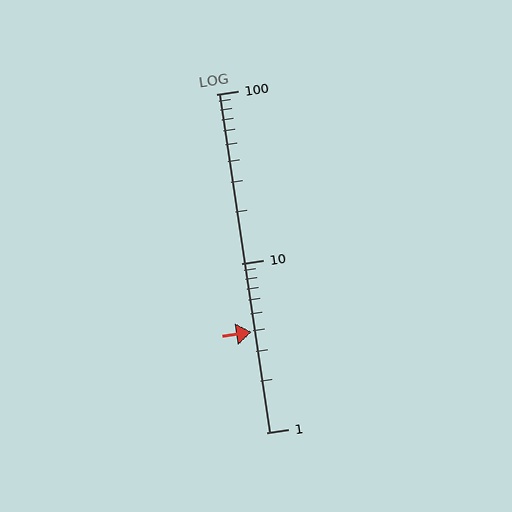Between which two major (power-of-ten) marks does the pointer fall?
The pointer is between 1 and 10.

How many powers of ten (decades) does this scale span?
The scale spans 2 decades, from 1 to 100.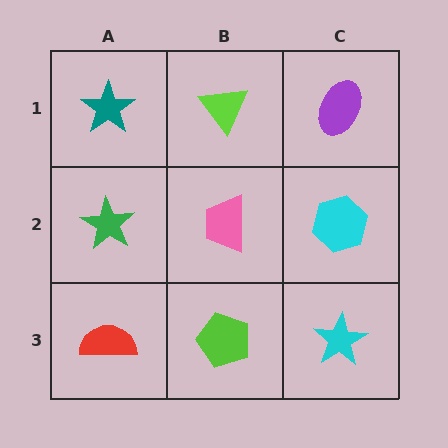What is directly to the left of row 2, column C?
A pink trapezoid.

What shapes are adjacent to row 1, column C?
A cyan hexagon (row 2, column C), a lime triangle (row 1, column B).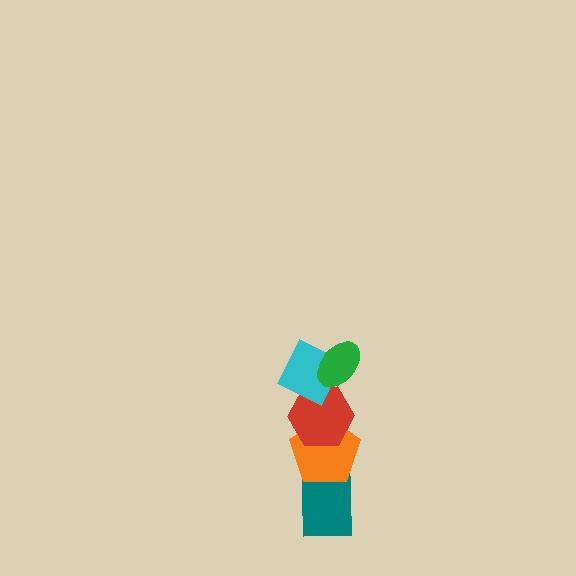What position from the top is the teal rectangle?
The teal rectangle is 5th from the top.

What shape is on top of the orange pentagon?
The red hexagon is on top of the orange pentagon.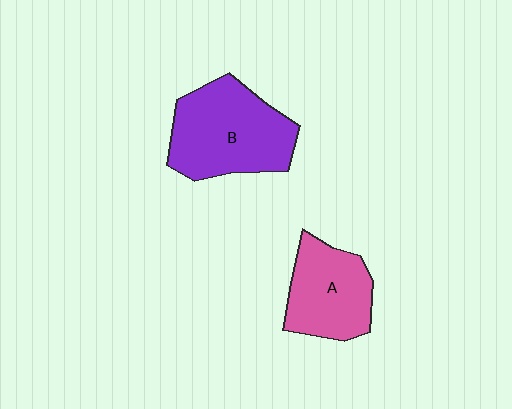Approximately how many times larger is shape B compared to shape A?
Approximately 1.4 times.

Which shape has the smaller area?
Shape A (pink).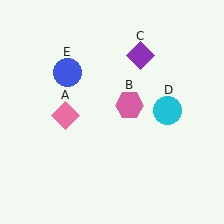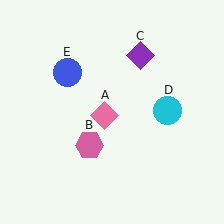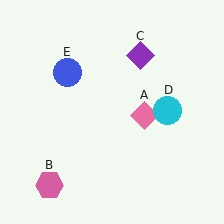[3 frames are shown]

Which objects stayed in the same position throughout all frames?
Purple diamond (object C) and cyan circle (object D) and blue circle (object E) remained stationary.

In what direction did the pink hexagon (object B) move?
The pink hexagon (object B) moved down and to the left.